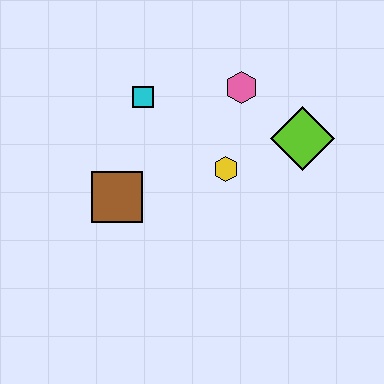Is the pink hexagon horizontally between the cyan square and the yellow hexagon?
No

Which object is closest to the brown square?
The cyan square is closest to the brown square.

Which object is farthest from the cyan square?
The lime diamond is farthest from the cyan square.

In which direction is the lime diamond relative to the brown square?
The lime diamond is to the right of the brown square.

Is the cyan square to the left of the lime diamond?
Yes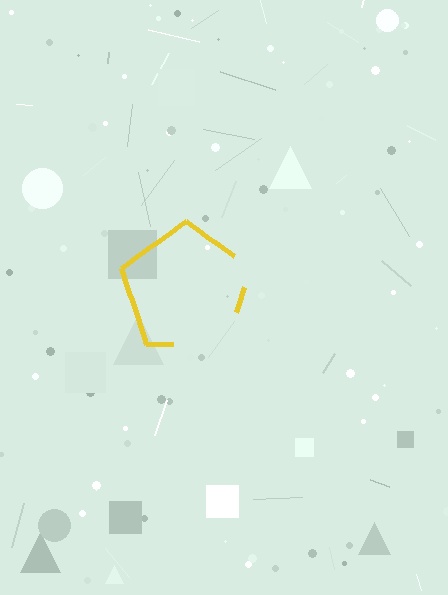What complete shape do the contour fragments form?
The contour fragments form a pentagon.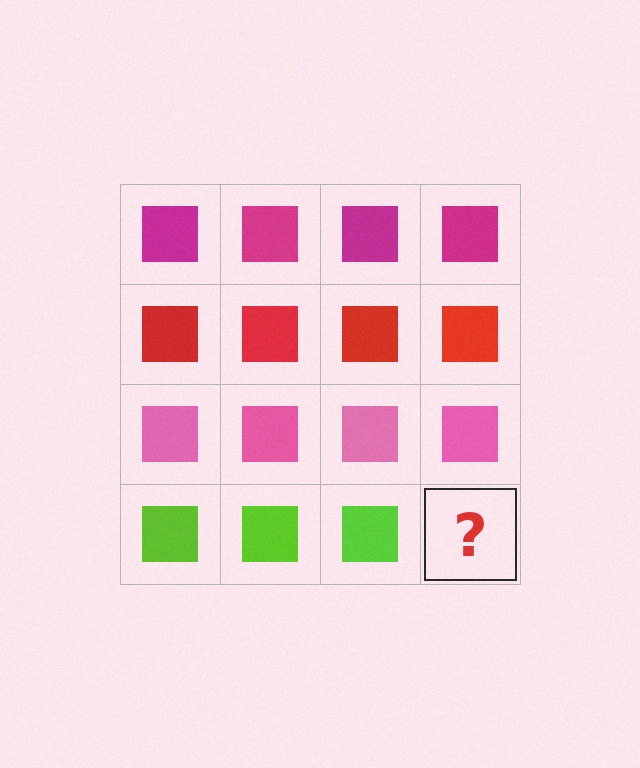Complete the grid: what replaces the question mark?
The question mark should be replaced with a lime square.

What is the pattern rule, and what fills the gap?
The rule is that each row has a consistent color. The gap should be filled with a lime square.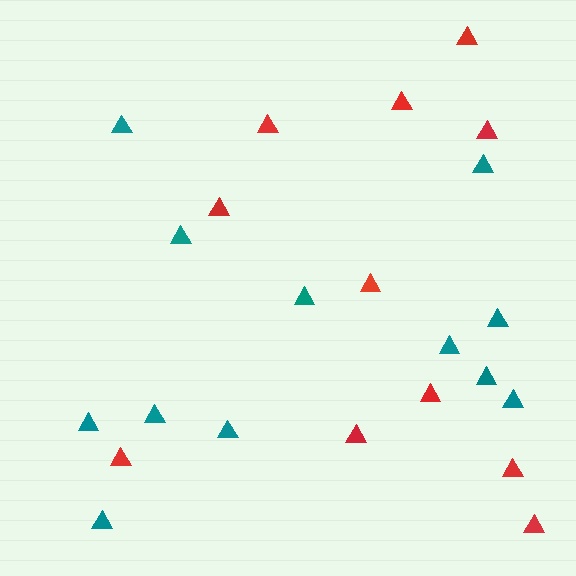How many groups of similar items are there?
There are 2 groups: one group of red triangles (11) and one group of teal triangles (12).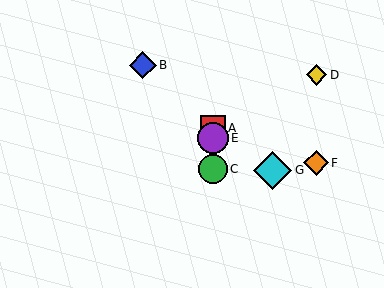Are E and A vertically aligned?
Yes, both are at x≈213.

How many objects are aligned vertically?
3 objects (A, C, E) are aligned vertically.